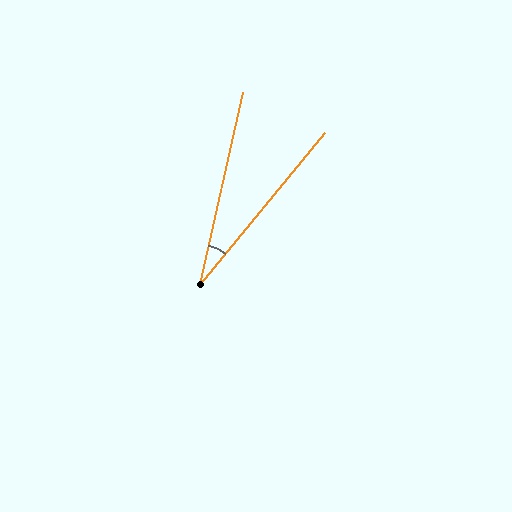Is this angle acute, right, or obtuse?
It is acute.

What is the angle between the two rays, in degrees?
Approximately 27 degrees.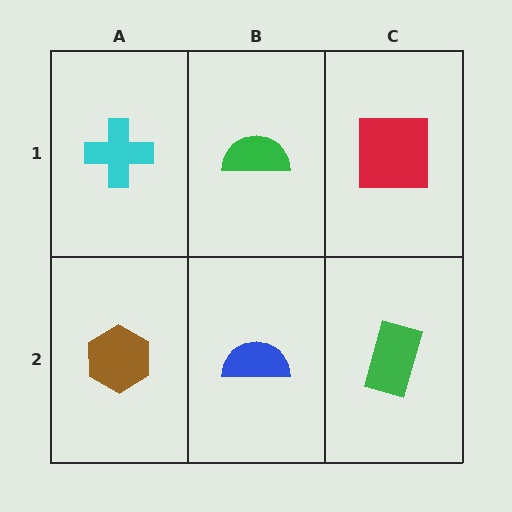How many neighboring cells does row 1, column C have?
2.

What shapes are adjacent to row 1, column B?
A blue semicircle (row 2, column B), a cyan cross (row 1, column A), a red square (row 1, column C).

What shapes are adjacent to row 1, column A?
A brown hexagon (row 2, column A), a green semicircle (row 1, column B).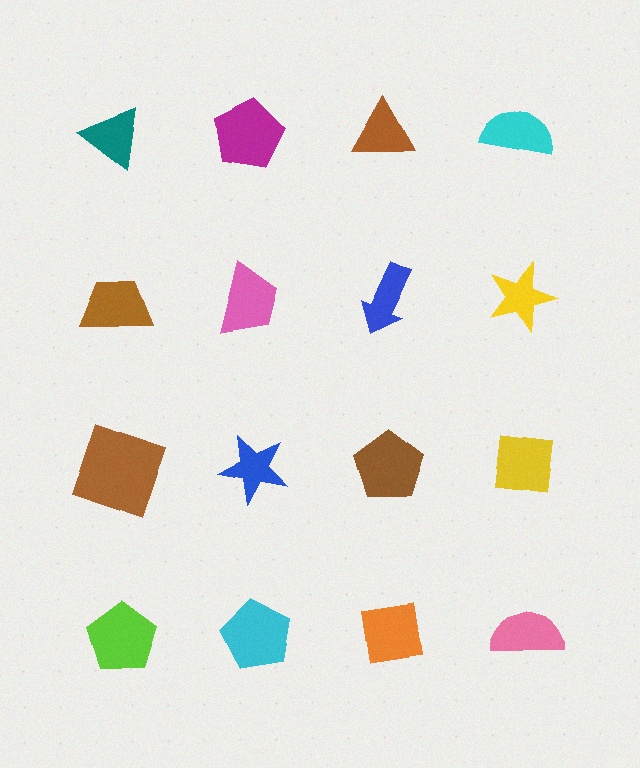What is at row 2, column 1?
A brown trapezoid.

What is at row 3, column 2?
A blue star.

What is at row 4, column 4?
A pink semicircle.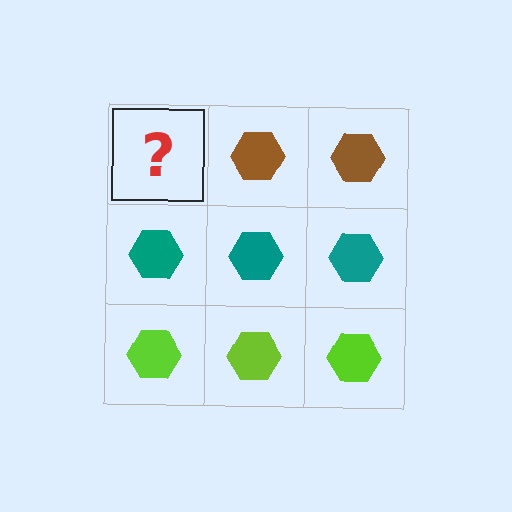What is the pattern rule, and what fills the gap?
The rule is that each row has a consistent color. The gap should be filled with a brown hexagon.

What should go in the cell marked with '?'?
The missing cell should contain a brown hexagon.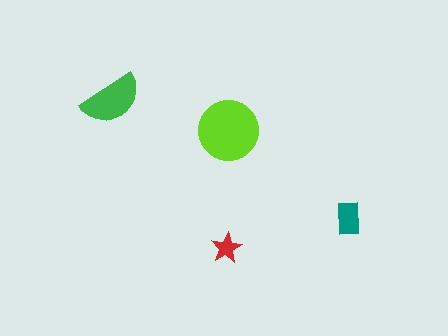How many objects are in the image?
There are 4 objects in the image.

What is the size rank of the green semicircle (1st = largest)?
2nd.